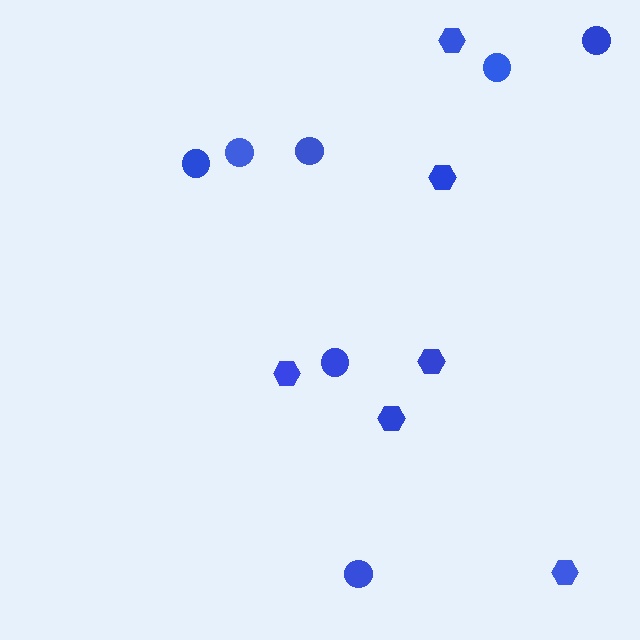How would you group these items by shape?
There are 2 groups: one group of circles (7) and one group of hexagons (6).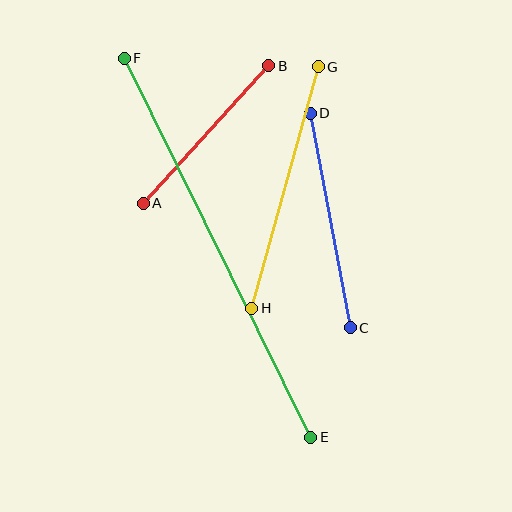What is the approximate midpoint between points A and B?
The midpoint is at approximately (206, 135) pixels.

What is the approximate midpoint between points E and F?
The midpoint is at approximately (218, 248) pixels.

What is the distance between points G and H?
The distance is approximately 251 pixels.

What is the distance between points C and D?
The distance is approximately 219 pixels.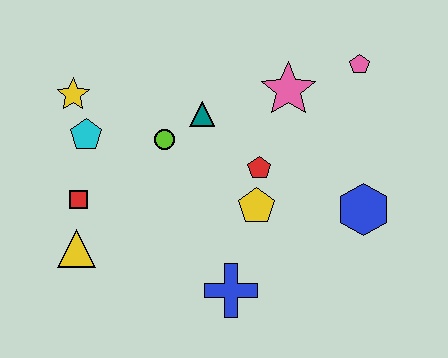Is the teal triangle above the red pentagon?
Yes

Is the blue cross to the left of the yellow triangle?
No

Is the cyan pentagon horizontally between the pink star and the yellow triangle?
Yes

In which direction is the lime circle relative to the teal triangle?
The lime circle is to the left of the teal triangle.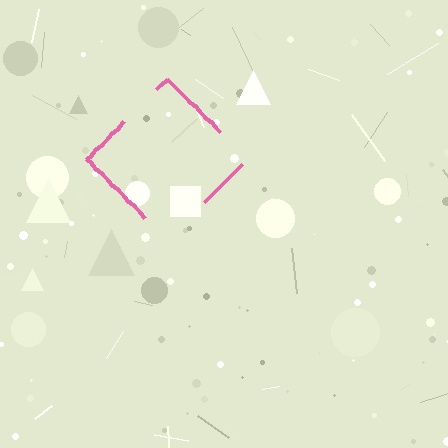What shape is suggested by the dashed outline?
The dashed outline suggests a diamond.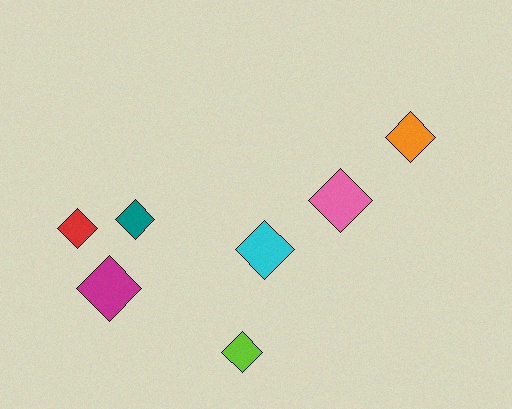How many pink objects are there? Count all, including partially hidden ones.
There is 1 pink object.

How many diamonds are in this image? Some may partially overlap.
There are 7 diamonds.